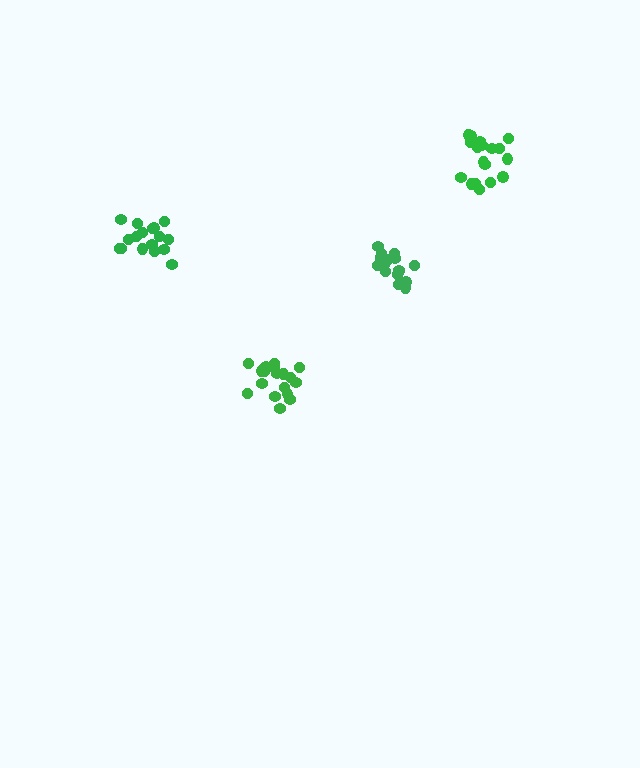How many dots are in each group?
Group 1: 18 dots, Group 2: 18 dots, Group 3: 17 dots, Group 4: 16 dots (69 total).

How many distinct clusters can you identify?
There are 4 distinct clusters.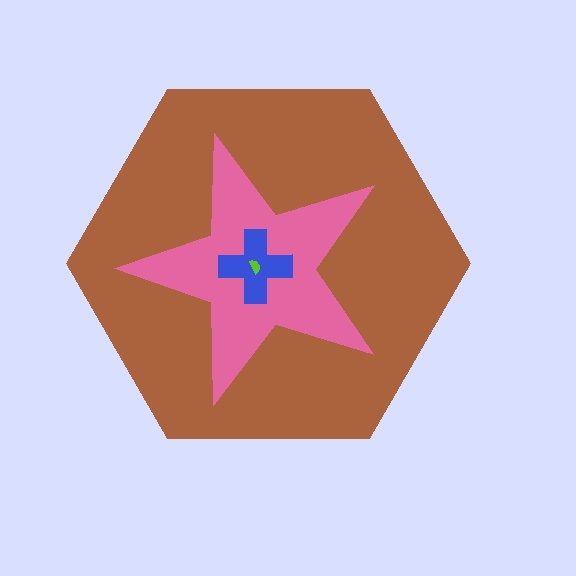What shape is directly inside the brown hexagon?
The pink star.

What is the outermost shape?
The brown hexagon.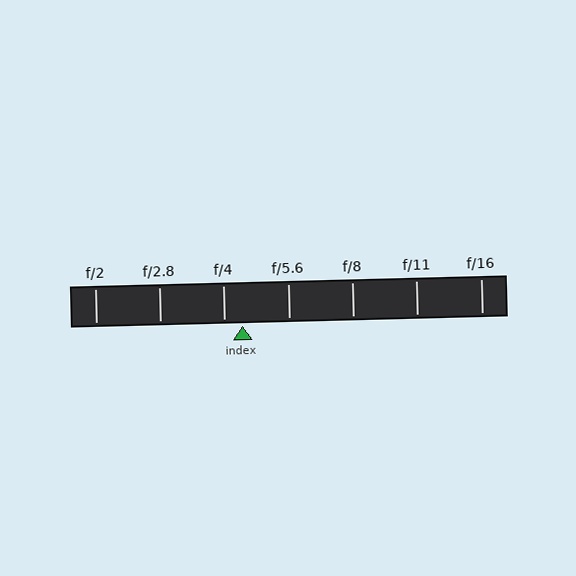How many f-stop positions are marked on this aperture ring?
There are 7 f-stop positions marked.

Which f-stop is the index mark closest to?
The index mark is closest to f/4.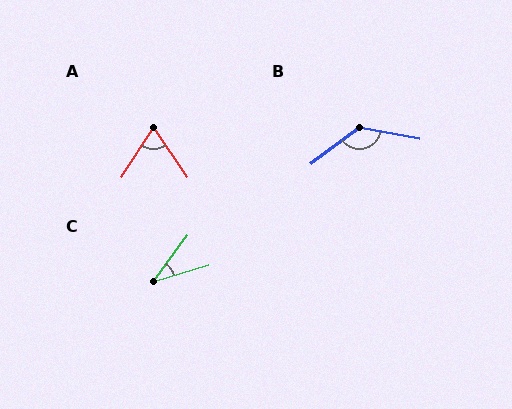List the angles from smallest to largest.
C (37°), A (67°), B (132°).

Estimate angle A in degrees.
Approximately 67 degrees.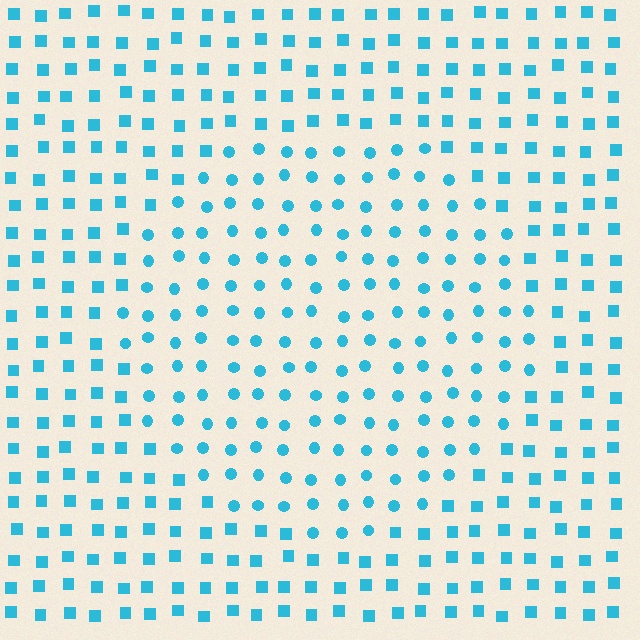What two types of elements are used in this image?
The image uses circles inside the circle region and squares outside it.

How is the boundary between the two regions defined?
The boundary is defined by a change in element shape: circles inside vs. squares outside. All elements share the same color and spacing.